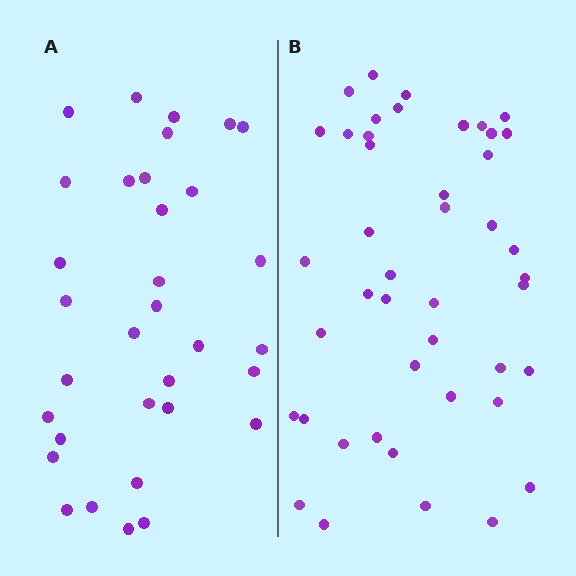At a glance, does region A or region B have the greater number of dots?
Region B (the right region) has more dots.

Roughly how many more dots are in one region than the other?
Region B has roughly 12 or so more dots than region A.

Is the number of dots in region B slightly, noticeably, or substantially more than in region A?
Region B has noticeably more, but not dramatically so. The ratio is roughly 1.3 to 1.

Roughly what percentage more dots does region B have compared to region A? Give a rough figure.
About 35% more.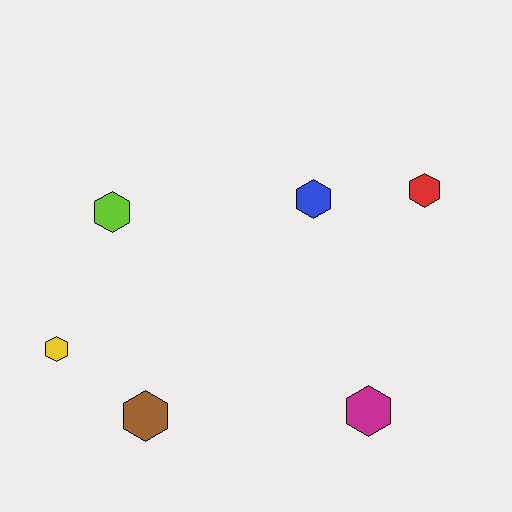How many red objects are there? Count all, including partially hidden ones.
There is 1 red object.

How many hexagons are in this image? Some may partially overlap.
There are 6 hexagons.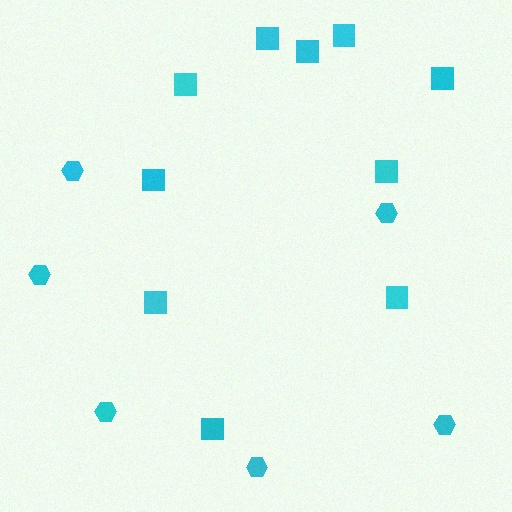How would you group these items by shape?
There are 2 groups: one group of hexagons (6) and one group of squares (10).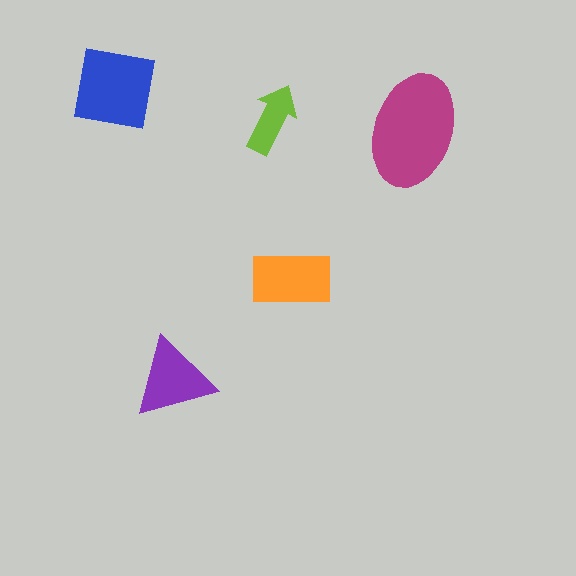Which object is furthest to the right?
The magenta ellipse is rightmost.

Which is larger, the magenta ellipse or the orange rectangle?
The magenta ellipse.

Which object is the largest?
The magenta ellipse.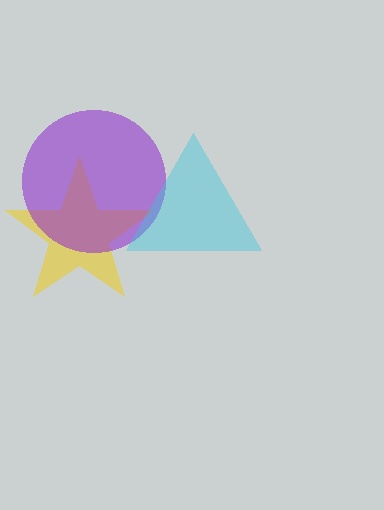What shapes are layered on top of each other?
The layered shapes are: a yellow star, a purple circle, a cyan triangle.